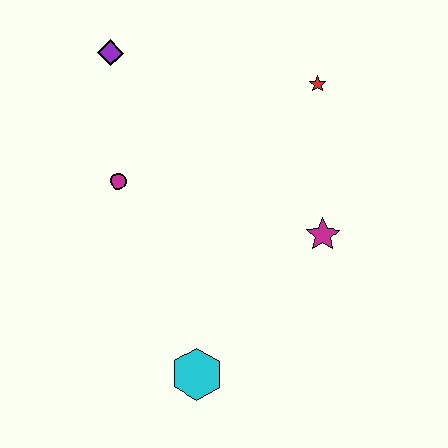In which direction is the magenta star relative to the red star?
The magenta star is below the red star.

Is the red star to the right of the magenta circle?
Yes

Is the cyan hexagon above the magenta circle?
No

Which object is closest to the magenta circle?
The purple diamond is closest to the magenta circle.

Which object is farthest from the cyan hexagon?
The purple diamond is farthest from the cyan hexagon.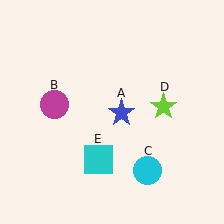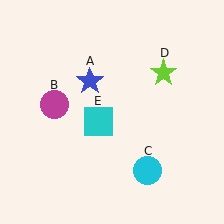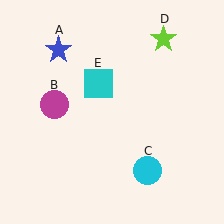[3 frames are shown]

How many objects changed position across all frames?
3 objects changed position: blue star (object A), lime star (object D), cyan square (object E).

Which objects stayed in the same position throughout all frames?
Magenta circle (object B) and cyan circle (object C) remained stationary.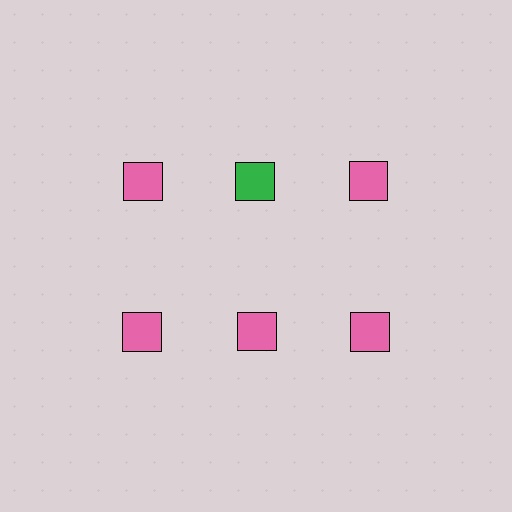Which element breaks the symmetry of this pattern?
The green square in the top row, second from left column breaks the symmetry. All other shapes are pink squares.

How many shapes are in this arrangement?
There are 6 shapes arranged in a grid pattern.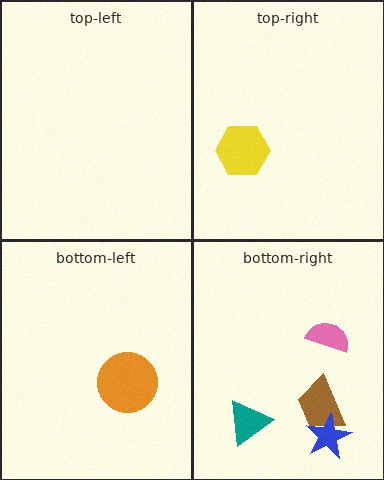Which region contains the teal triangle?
The bottom-right region.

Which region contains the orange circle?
The bottom-left region.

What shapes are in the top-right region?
The yellow hexagon.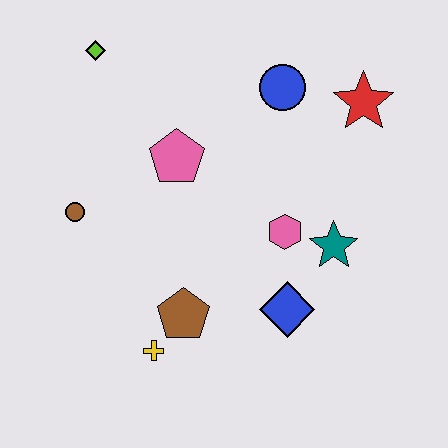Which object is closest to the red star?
The blue circle is closest to the red star.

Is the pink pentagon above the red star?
No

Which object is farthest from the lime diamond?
The blue diamond is farthest from the lime diamond.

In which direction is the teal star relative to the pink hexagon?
The teal star is to the right of the pink hexagon.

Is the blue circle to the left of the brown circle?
No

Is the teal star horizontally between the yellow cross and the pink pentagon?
No